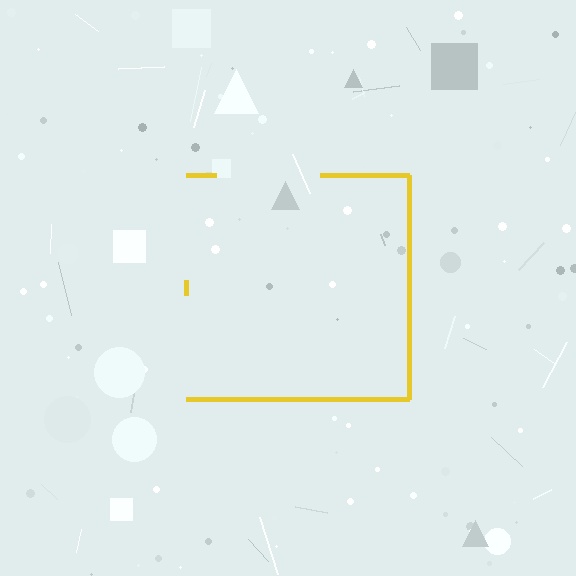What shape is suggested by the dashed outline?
The dashed outline suggests a square.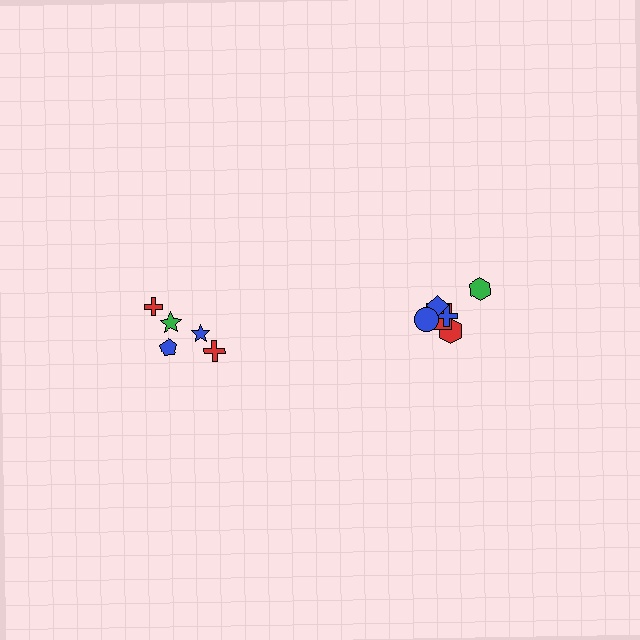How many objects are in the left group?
There are 5 objects.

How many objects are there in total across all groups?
There are 12 objects.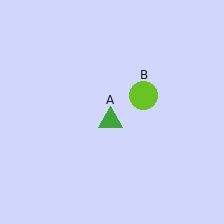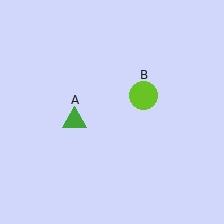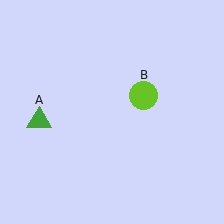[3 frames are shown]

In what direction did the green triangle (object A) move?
The green triangle (object A) moved left.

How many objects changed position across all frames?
1 object changed position: green triangle (object A).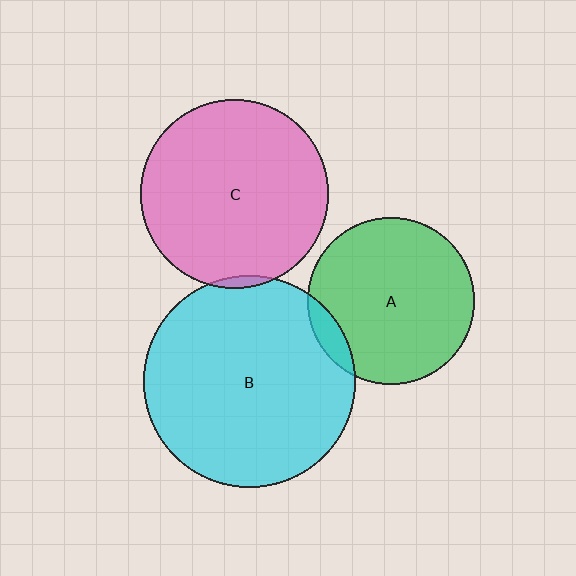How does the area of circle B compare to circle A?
Approximately 1.6 times.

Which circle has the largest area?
Circle B (cyan).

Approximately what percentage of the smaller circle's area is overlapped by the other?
Approximately 10%.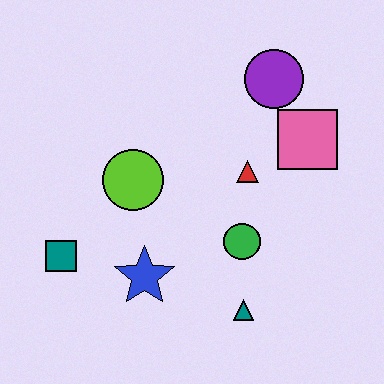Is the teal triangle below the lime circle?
Yes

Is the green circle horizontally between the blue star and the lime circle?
No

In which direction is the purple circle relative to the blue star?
The purple circle is above the blue star.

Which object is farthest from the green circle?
The teal square is farthest from the green circle.